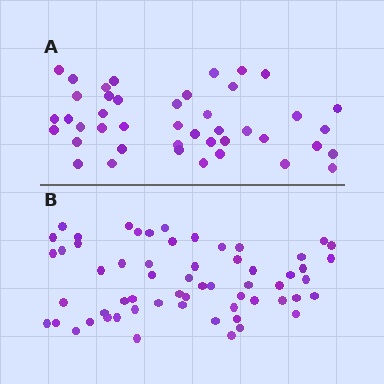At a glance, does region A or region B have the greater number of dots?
Region B (the bottom region) has more dots.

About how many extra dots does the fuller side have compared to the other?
Region B has approximately 15 more dots than region A.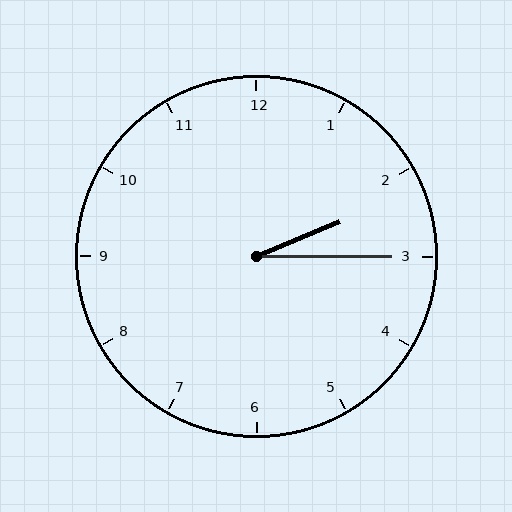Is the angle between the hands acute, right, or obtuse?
It is acute.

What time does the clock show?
2:15.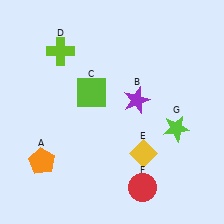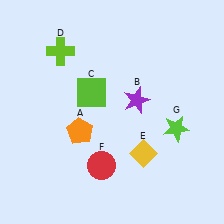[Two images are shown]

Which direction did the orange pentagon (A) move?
The orange pentagon (A) moved right.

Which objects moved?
The objects that moved are: the orange pentagon (A), the red circle (F).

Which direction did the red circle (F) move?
The red circle (F) moved left.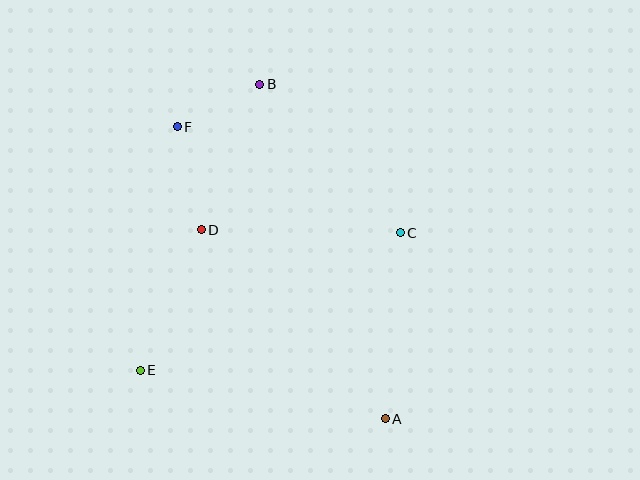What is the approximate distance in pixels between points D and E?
The distance between D and E is approximately 153 pixels.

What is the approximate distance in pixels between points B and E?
The distance between B and E is approximately 310 pixels.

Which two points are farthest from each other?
Points A and F are farthest from each other.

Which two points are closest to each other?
Points B and F are closest to each other.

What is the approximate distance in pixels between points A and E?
The distance between A and E is approximately 250 pixels.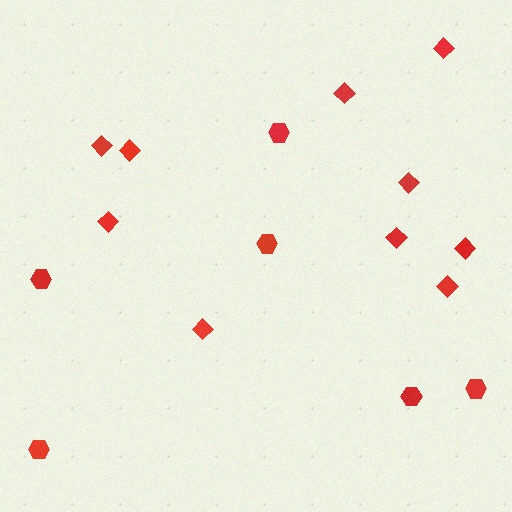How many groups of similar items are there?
There are 2 groups: one group of hexagons (6) and one group of diamonds (10).